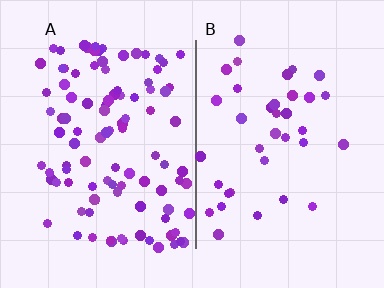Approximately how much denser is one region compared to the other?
Approximately 2.8× — region A over region B.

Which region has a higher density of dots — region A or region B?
A (the left).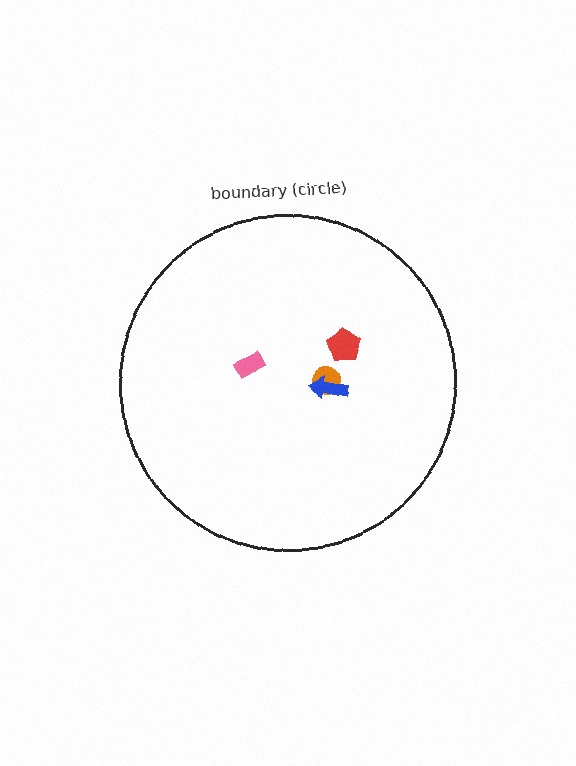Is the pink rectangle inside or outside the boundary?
Inside.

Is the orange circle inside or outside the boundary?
Inside.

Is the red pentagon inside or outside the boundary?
Inside.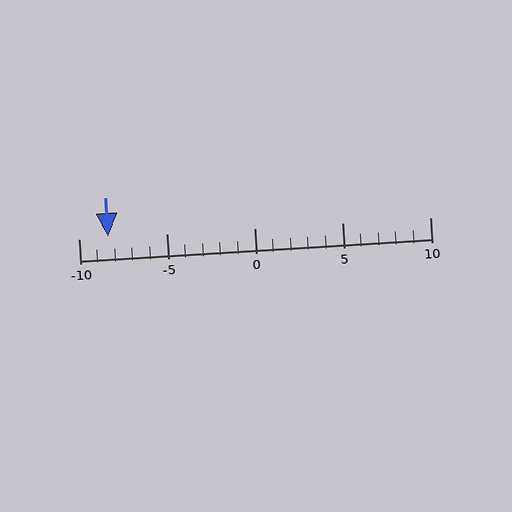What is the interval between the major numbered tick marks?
The major tick marks are spaced 5 units apart.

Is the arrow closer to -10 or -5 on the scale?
The arrow is closer to -10.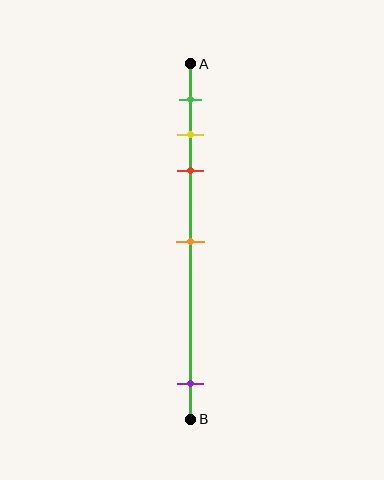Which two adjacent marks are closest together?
The yellow and red marks are the closest adjacent pair.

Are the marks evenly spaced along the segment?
No, the marks are not evenly spaced.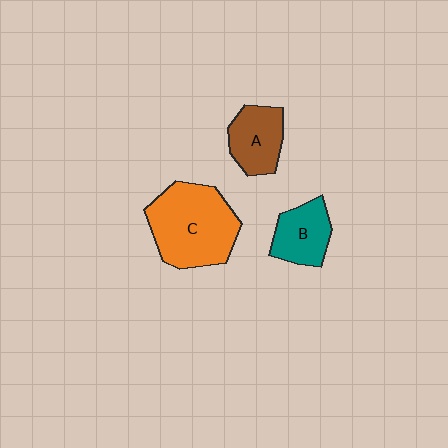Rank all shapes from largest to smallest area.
From largest to smallest: C (orange), A (brown), B (teal).